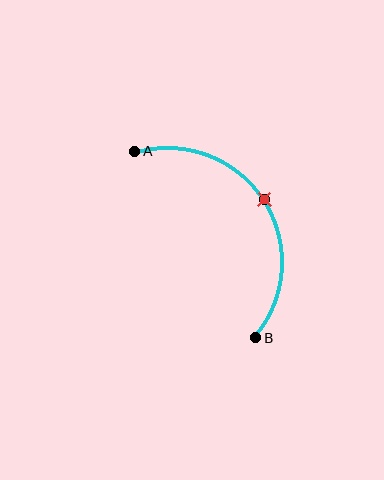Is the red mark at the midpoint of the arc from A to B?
Yes. The red mark lies on the arc at equal arc-length from both A and B — it is the arc midpoint.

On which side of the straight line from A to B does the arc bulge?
The arc bulges to the right of the straight line connecting A and B.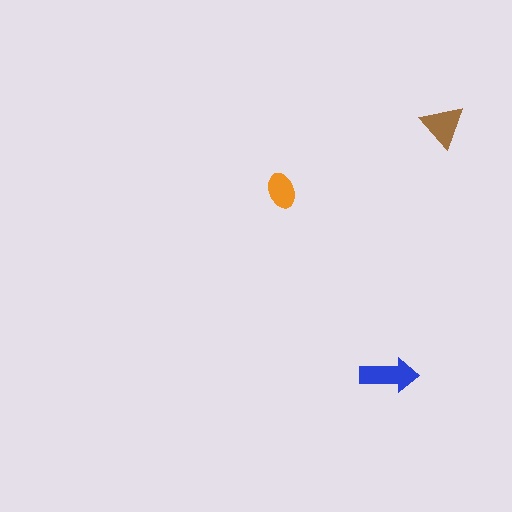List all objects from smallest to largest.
The orange ellipse, the brown triangle, the blue arrow.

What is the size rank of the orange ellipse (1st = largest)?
3rd.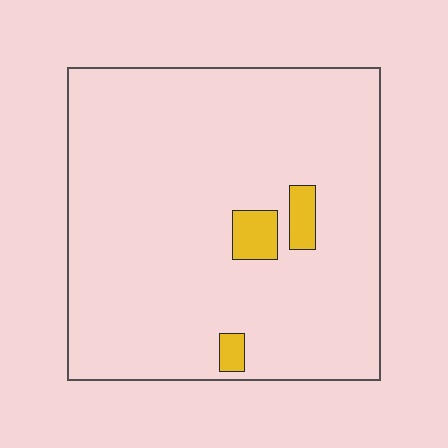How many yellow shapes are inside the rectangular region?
3.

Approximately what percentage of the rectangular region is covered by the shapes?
Approximately 5%.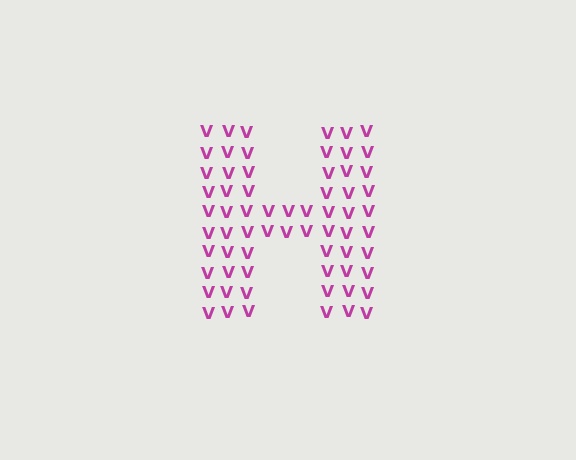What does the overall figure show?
The overall figure shows the letter H.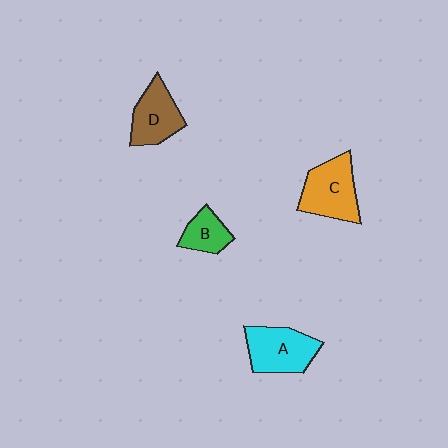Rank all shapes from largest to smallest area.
From largest to smallest: C (orange), A (cyan), D (brown), B (green).